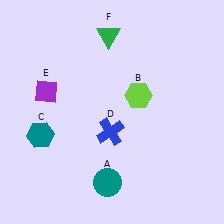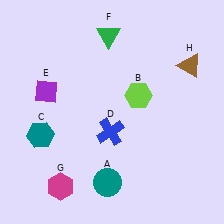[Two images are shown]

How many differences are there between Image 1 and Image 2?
There are 2 differences between the two images.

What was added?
A magenta hexagon (G), a brown triangle (H) were added in Image 2.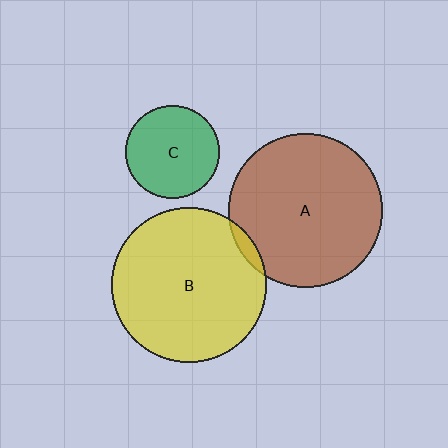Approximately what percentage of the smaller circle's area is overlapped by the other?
Approximately 5%.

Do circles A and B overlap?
Yes.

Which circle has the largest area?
Circle B (yellow).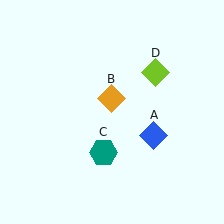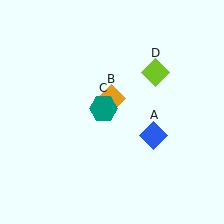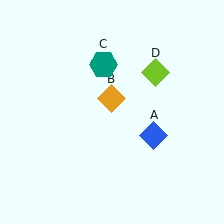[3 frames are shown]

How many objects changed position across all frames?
1 object changed position: teal hexagon (object C).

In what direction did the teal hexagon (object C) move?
The teal hexagon (object C) moved up.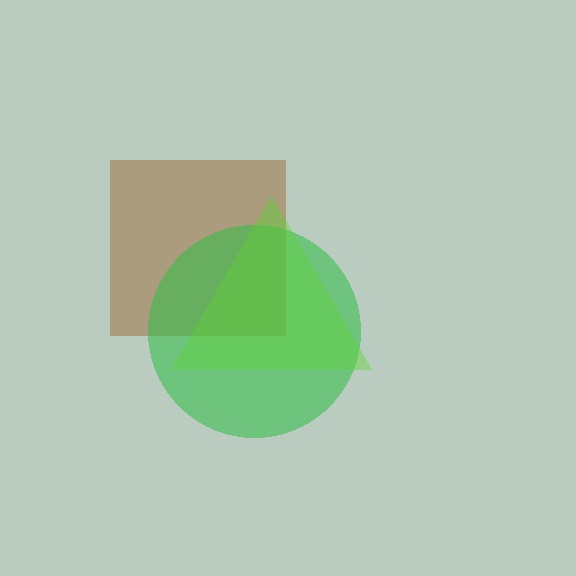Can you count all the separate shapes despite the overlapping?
Yes, there are 3 separate shapes.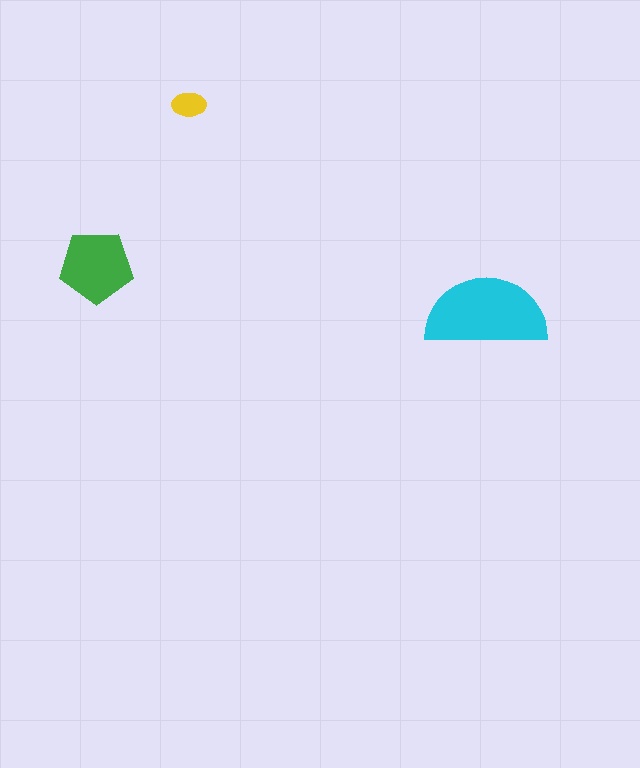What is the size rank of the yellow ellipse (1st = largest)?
3rd.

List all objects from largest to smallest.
The cyan semicircle, the green pentagon, the yellow ellipse.